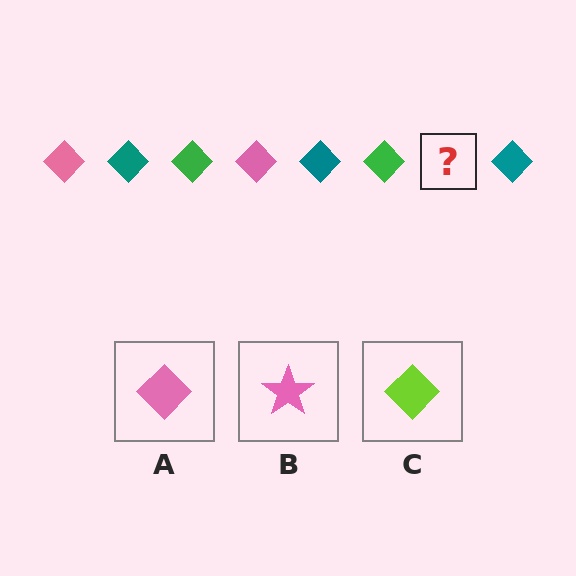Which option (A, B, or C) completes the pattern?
A.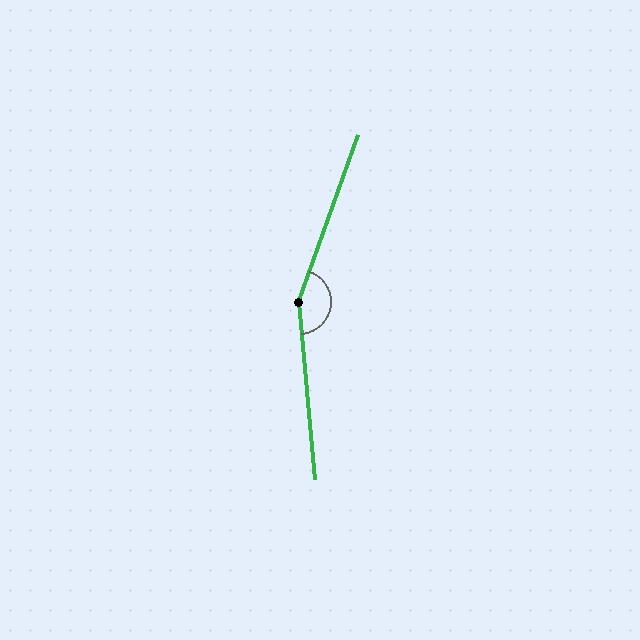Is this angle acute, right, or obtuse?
It is obtuse.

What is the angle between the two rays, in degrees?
Approximately 155 degrees.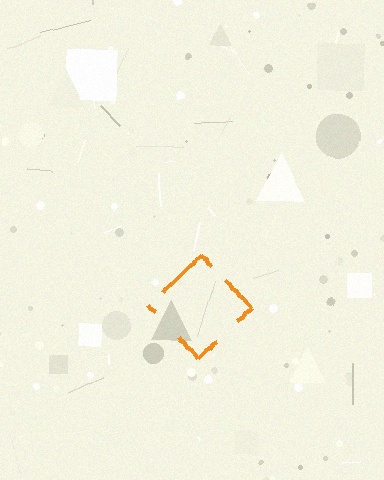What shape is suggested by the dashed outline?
The dashed outline suggests a diamond.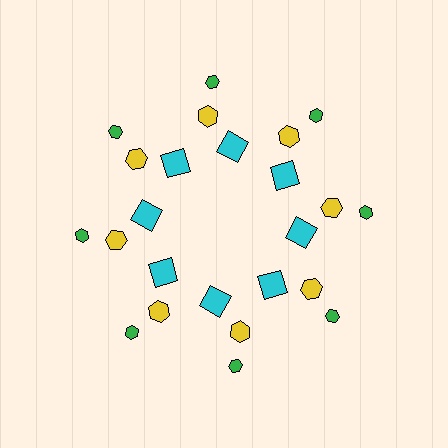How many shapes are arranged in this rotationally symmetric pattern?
There are 24 shapes, arranged in 8 groups of 3.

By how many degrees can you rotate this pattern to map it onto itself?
The pattern maps onto itself every 45 degrees of rotation.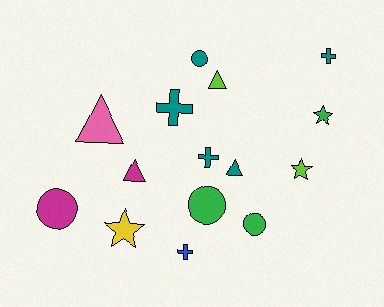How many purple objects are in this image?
There are no purple objects.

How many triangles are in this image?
There are 4 triangles.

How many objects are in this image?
There are 15 objects.